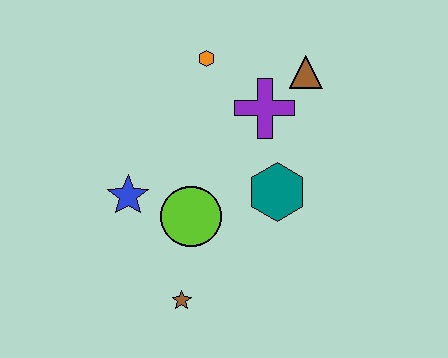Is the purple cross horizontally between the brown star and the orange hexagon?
No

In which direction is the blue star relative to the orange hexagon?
The blue star is below the orange hexagon.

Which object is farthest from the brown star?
The brown triangle is farthest from the brown star.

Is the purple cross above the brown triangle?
No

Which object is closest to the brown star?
The lime circle is closest to the brown star.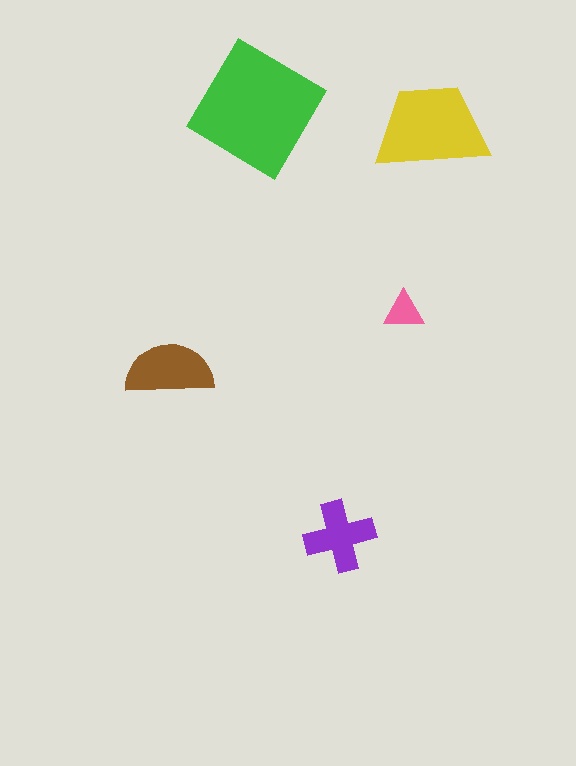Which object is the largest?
The green diamond.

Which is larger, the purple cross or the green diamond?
The green diamond.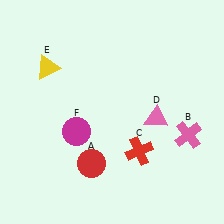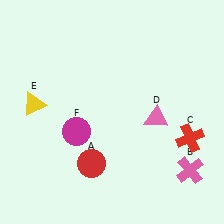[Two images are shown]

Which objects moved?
The objects that moved are: the pink cross (B), the red cross (C), the yellow triangle (E).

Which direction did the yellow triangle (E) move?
The yellow triangle (E) moved down.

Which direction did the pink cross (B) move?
The pink cross (B) moved down.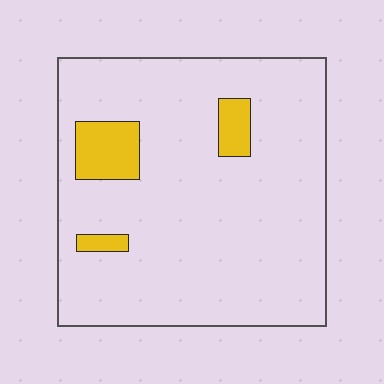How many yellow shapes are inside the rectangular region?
3.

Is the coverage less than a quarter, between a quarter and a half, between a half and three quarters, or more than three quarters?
Less than a quarter.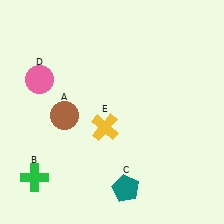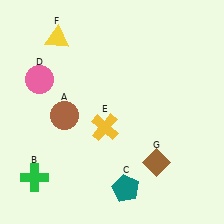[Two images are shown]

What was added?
A yellow triangle (F), a brown diamond (G) were added in Image 2.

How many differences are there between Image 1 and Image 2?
There are 2 differences between the two images.